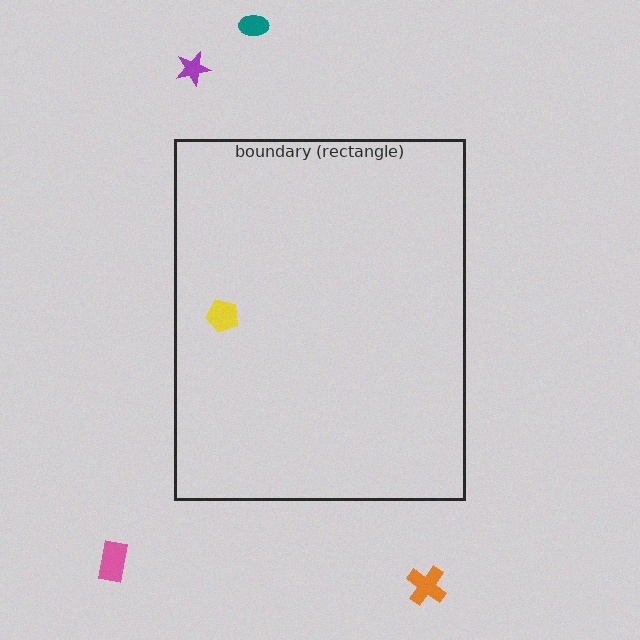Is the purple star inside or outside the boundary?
Outside.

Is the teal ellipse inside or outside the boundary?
Outside.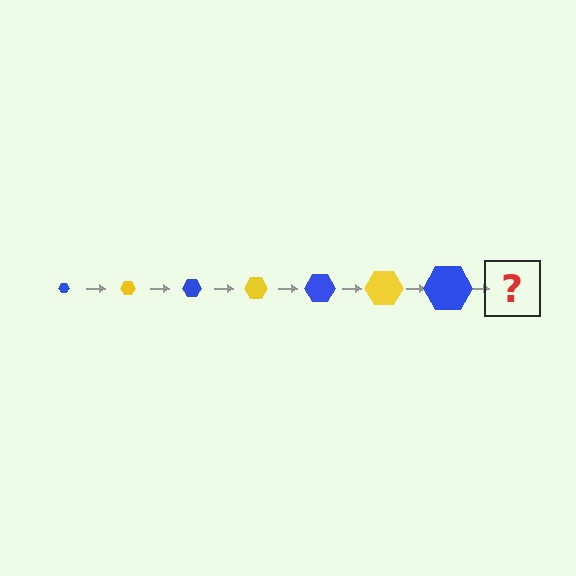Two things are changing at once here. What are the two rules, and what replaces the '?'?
The two rules are that the hexagon grows larger each step and the color cycles through blue and yellow. The '?' should be a yellow hexagon, larger than the previous one.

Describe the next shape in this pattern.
It should be a yellow hexagon, larger than the previous one.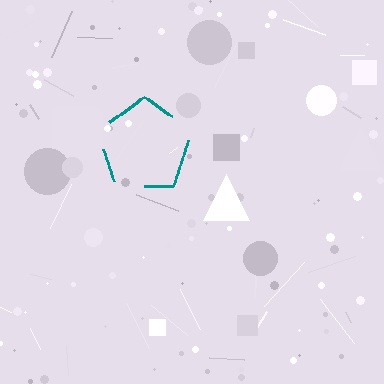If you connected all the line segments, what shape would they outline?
They would outline a pentagon.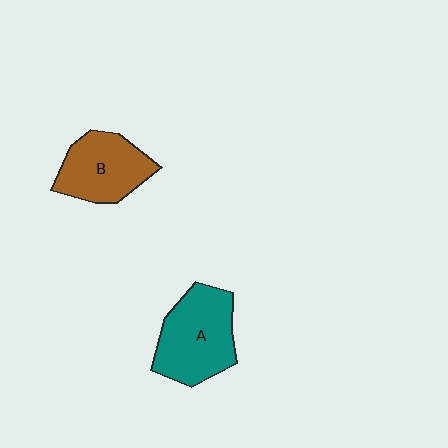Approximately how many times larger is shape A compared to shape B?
Approximately 1.2 times.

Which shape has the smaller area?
Shape B (brown).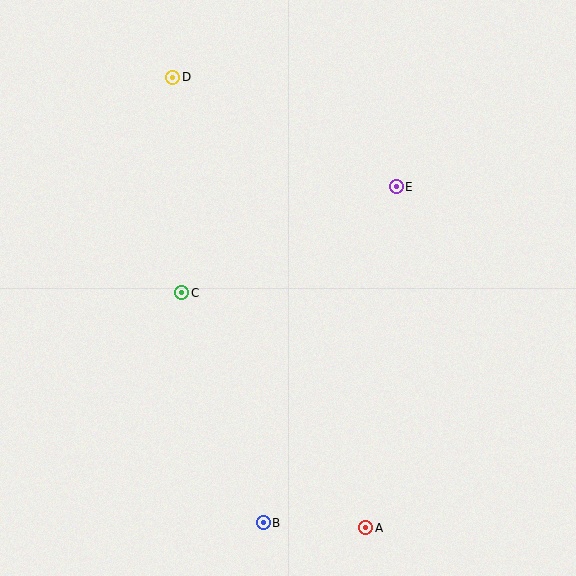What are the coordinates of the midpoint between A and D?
The midpoint between A and D is at (269, 302).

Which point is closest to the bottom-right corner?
Point A is closest to the bottom-right corner.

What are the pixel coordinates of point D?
Point D is at (173, 77).